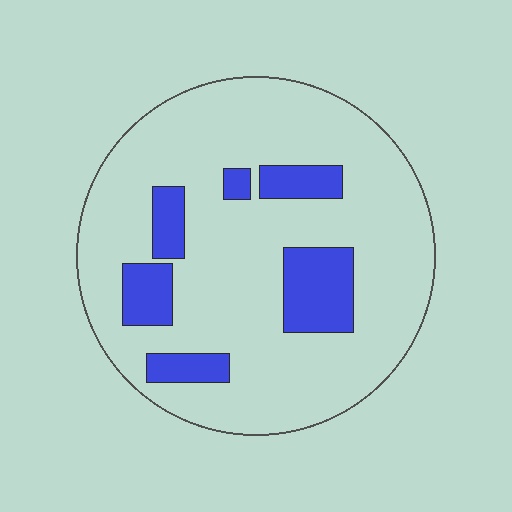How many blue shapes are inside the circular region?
6.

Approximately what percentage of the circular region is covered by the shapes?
Approximately 20%.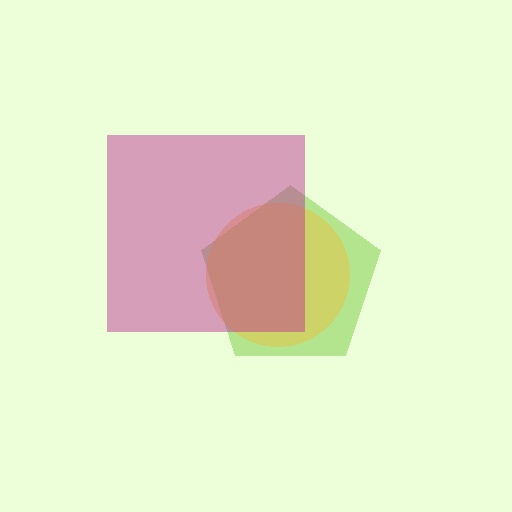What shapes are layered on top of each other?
The layered shapes are: a lime pentagon, a yellow circle, a magenta square.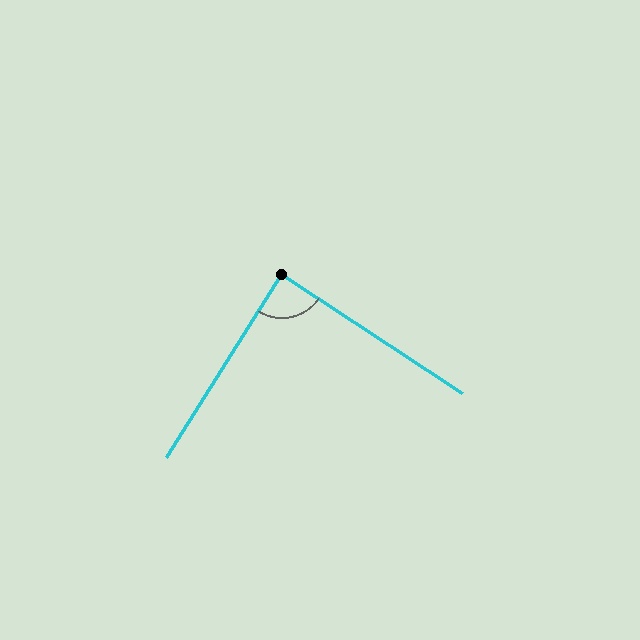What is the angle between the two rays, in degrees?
Approximately 89 degrees.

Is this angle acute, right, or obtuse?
It is approximately a right angle.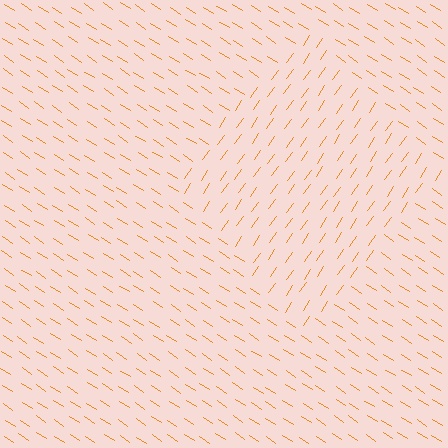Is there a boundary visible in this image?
Yes, there is a texture boundary formed by a change in line orientation.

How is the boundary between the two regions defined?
The boundary is defined purely by a change in line orientation (approximately 89 degrees difference). All lines are the same color and thickness.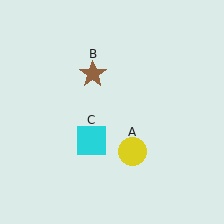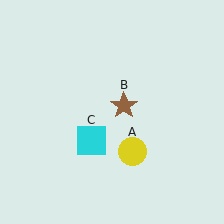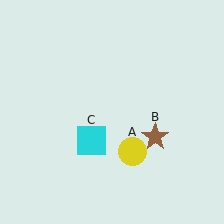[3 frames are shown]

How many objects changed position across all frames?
1 object changed position: brown star (object B).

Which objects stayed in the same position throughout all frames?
Yellow circle (object A) and cyan square (object C) remained stationary.